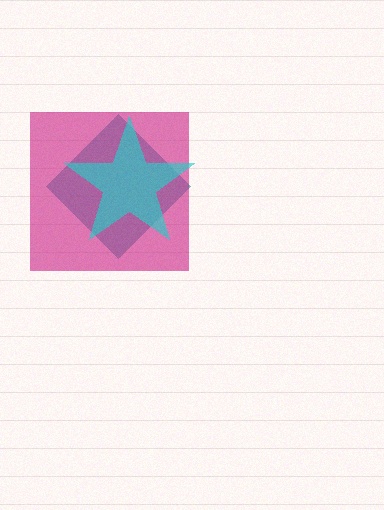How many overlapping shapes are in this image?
There are 3 overlapping shapes in the image.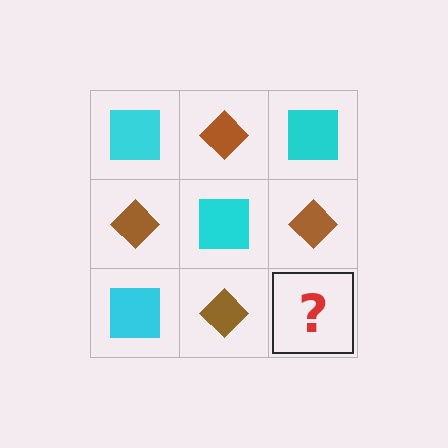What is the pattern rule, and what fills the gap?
The rule is that it alternates cyan square and brown diamond in a checkerboard pattern. The gap should be filled with a cyan square.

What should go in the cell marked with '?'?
The missing cell should contain a cyan square.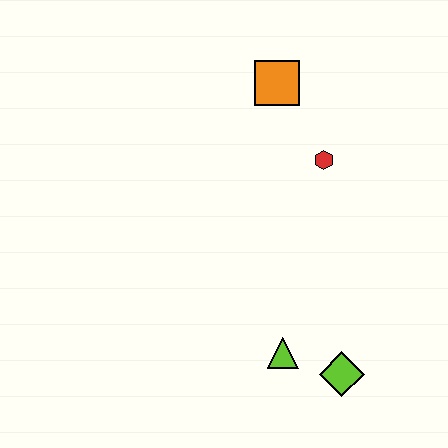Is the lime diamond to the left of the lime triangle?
No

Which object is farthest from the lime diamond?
The orange square is farthest from the lime diamond.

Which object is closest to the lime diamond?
The lime triangle is closest to the lime diamond.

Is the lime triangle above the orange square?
No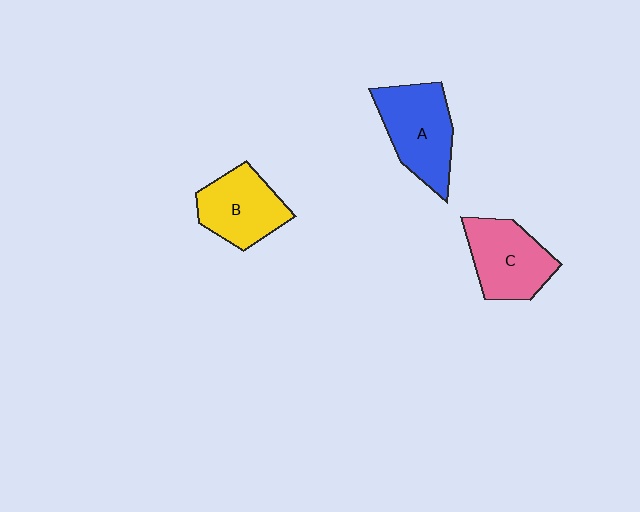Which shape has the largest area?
Shape A (blue).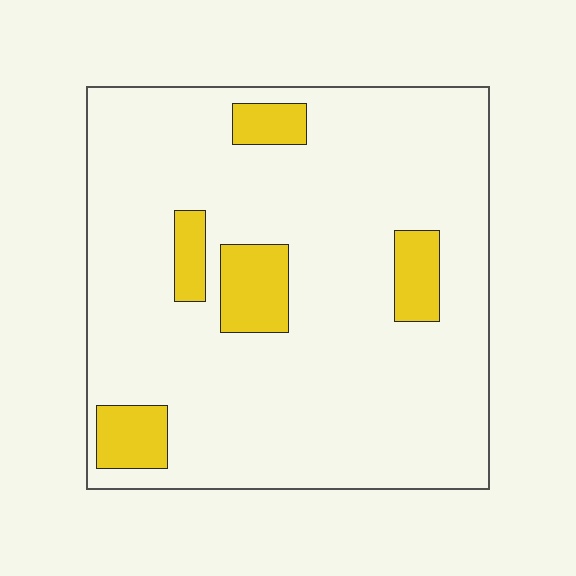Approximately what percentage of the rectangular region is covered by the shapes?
Approximately 15%.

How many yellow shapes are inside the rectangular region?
5.